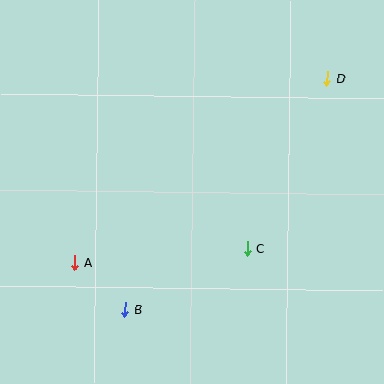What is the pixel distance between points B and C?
The distance between B and C is 137 pixels.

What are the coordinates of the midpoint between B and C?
The midpoint between B and C is at (186, 279).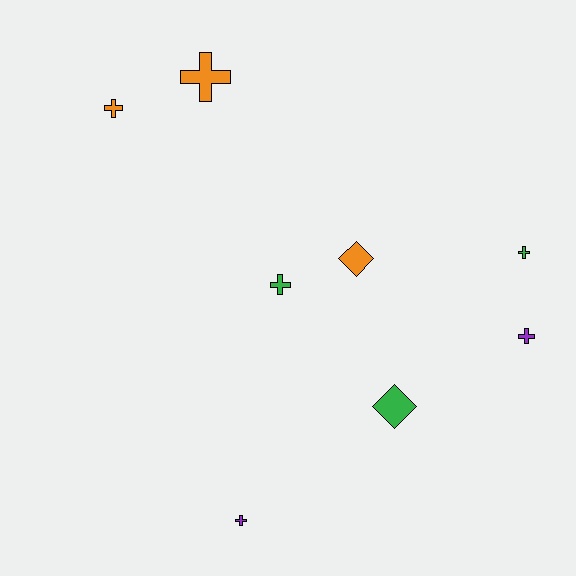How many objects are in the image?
There are 8 objects.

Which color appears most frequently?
Orange, with 3 objects.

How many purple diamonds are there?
There are no purple diamonds.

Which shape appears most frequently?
Cross, with 6 objects.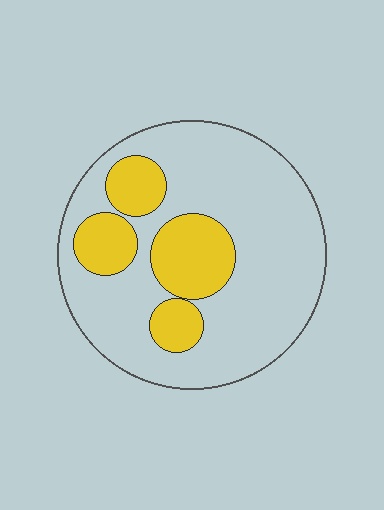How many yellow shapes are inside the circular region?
4.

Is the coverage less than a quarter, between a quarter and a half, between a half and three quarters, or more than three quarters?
Between a quarter and a half.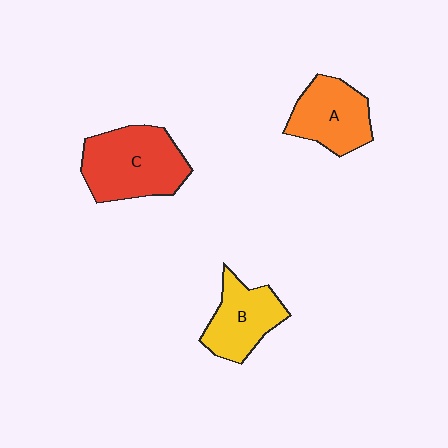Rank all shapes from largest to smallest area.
From largest to smallest: C (red), A (orange), B (yellow).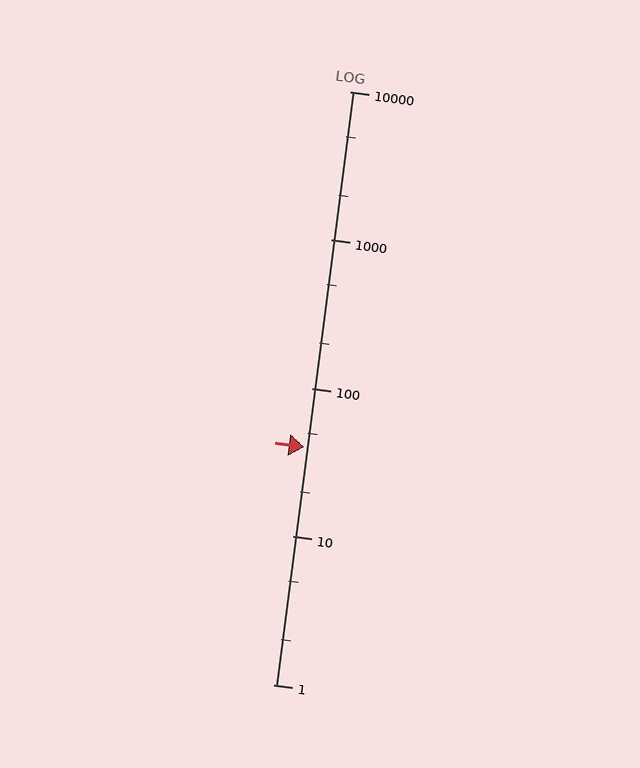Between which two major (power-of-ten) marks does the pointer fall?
The pointer is between 10 and 100.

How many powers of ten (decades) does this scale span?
The scale spans 4 decades, from 1 to 10000.